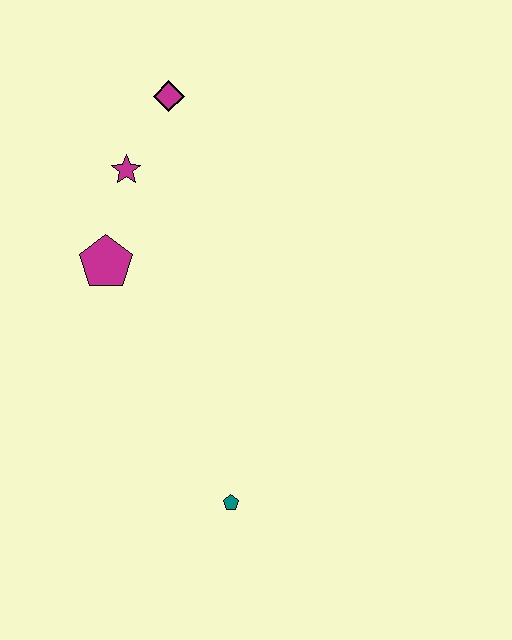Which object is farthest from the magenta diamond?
The teal pentagon is farthest from the magenta diamond.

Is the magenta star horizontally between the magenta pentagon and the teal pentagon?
Yes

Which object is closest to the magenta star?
The magenta diamond is closest to the magenta star.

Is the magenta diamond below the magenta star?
No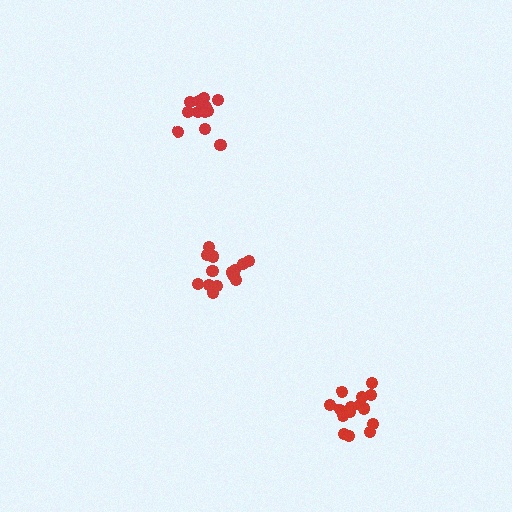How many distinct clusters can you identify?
There are 3 distinct clusters.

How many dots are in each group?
Group 1: 15 dots, Group 2: 14 dots, Group 3: 13 dots (42 total).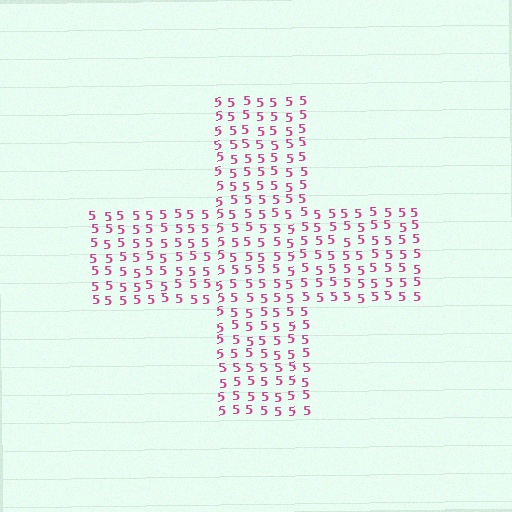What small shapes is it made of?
It is made of small digit 5's.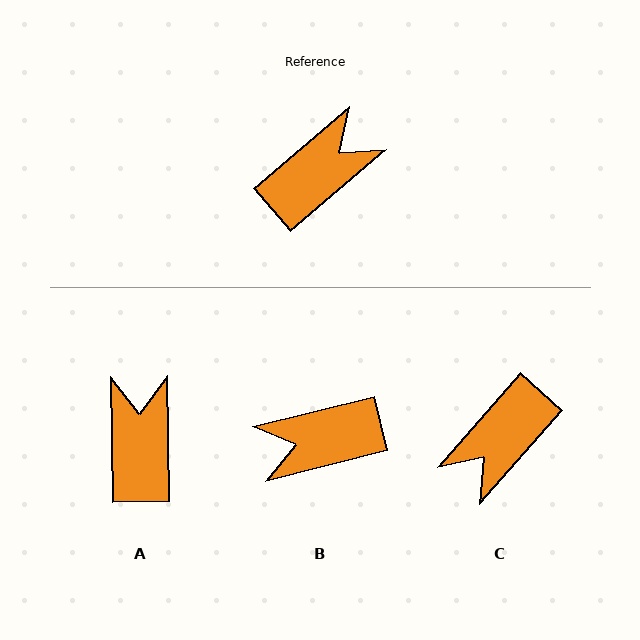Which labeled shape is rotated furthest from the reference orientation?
C, about 172 degrees away.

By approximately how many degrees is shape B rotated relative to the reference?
Approximately 153 degrees counter-clockwise.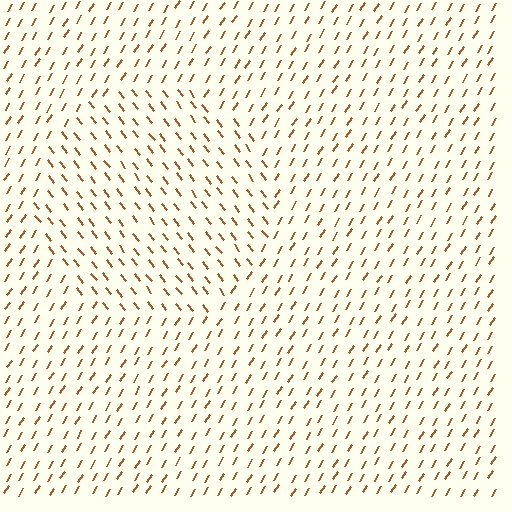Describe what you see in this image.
The image is filled with small brown line segments. A circle region in the image has lines oriented differently from the surrounding lines, creating a visible texture boundary.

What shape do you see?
I see a circle.